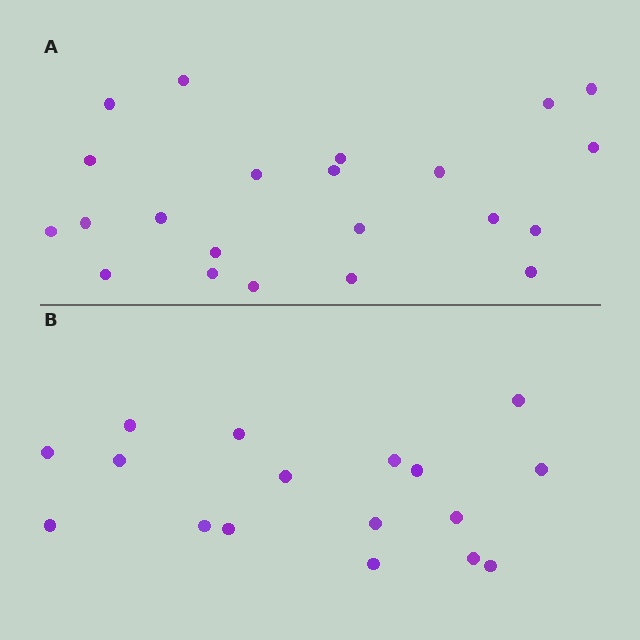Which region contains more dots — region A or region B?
Region A (the top region) has more dots.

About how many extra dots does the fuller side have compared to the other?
Region A has about 5 more dots than region B.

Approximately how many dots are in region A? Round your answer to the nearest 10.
About 20 dots. (The exact count is 22, which rounds to 20.)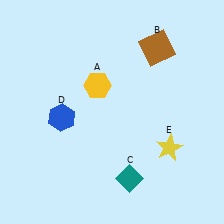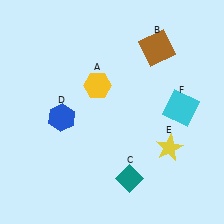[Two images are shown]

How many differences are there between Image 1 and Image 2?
There is 1 difference between the two images.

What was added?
A cyan square (F) was added in Image 2.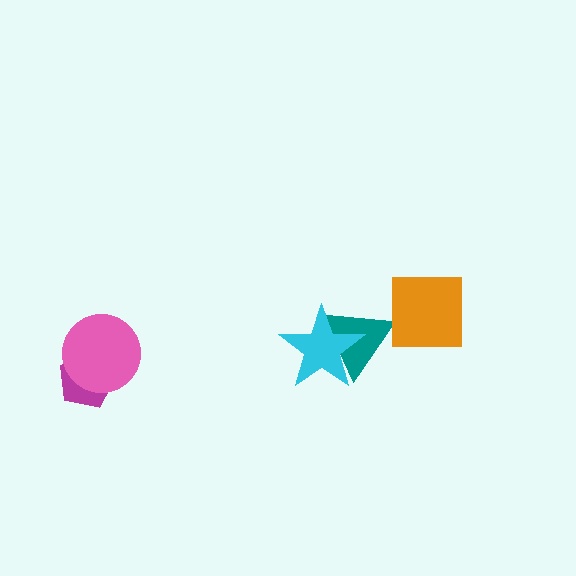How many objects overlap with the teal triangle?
1 object overlaps with the teal triangle.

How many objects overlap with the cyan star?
1 object overlaps with the cyan star.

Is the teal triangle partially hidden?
Yes, it is partially covered by another shape.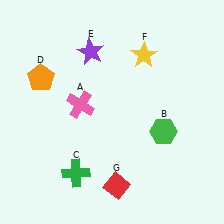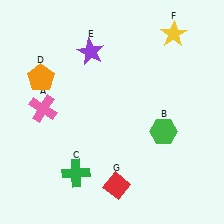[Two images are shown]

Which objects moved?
The objects that moved are: the pink cross (A), the yellow star (F).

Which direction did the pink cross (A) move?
The pink cross (A) moved left.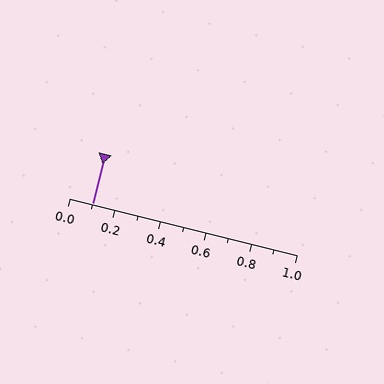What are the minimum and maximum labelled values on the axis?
The axis runs from 0.0 to 1.0.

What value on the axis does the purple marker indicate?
The marker indicates approximately 0.1.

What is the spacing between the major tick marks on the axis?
The major ticks are spaced 0.2 apart.